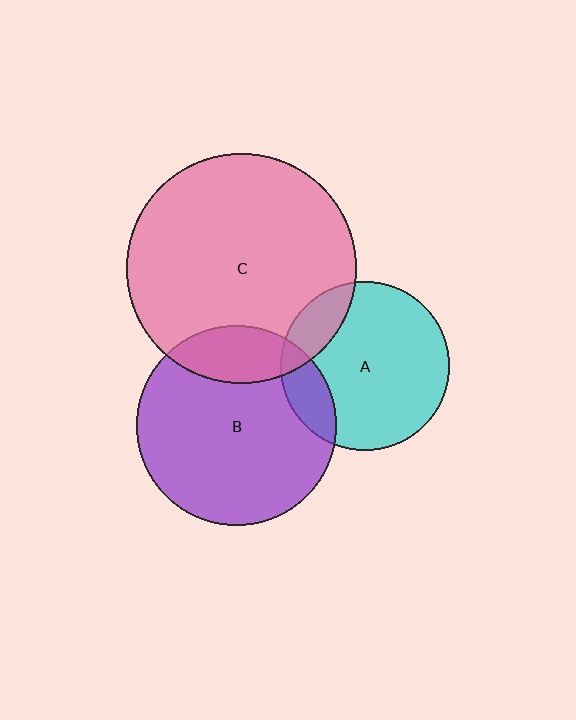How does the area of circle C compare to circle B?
Approximately 1.3 times.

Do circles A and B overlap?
Yes.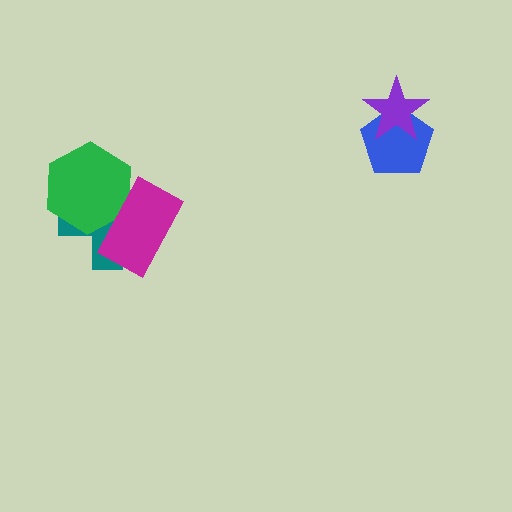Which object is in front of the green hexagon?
The magenta rectangle is in front of the green hexagon.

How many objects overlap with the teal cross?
2 objects overlap with the teal cross.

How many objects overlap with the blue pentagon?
1 object overlaps with the blue pentagon.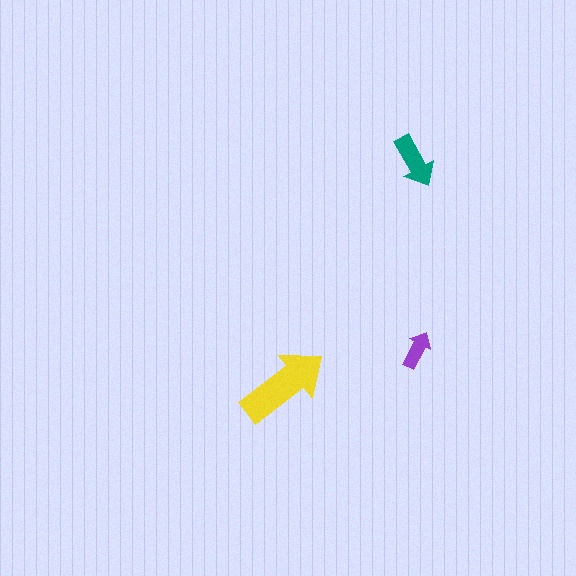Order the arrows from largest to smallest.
the yellow one, the teal one, the purple one.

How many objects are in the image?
There are 3 objects in the image.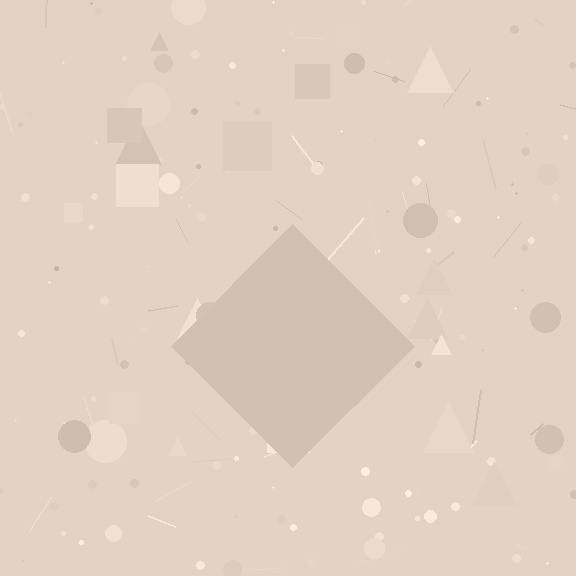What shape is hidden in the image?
A diamond is hidden in the image.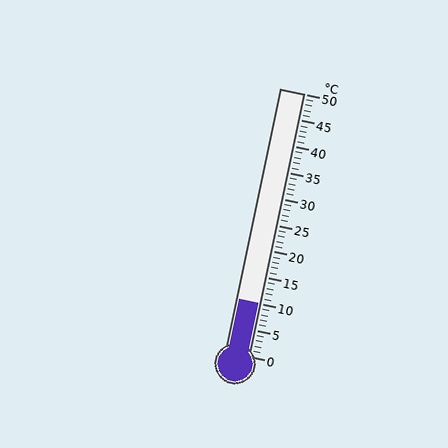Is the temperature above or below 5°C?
The temperature is above 5°C.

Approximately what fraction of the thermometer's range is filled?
The thermometer is filled to approximately 20% of its range.